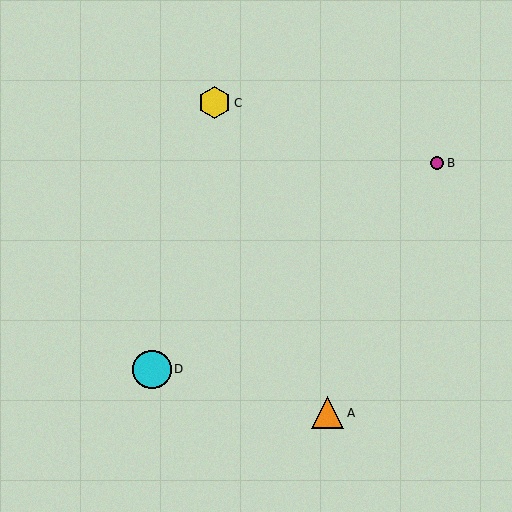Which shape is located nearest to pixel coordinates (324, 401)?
The orange triangle (labeled A) at (328, 413) is nearest to that location.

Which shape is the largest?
The cyan circle (labeled D) is the largest.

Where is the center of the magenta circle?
The center of the magenta circle is at (437, 163).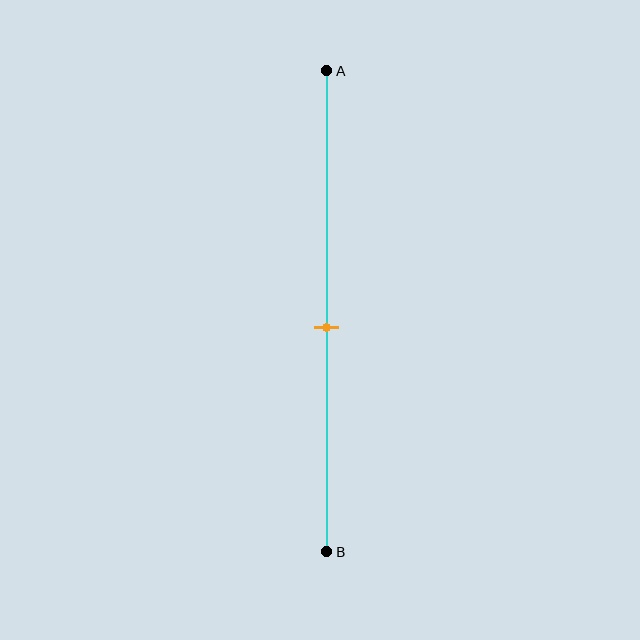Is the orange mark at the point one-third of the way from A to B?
No, the mark is at about 55% from A, not at the 33% one-third point.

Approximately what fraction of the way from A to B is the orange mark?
The orange mark is approximately 55% of the way from A to B.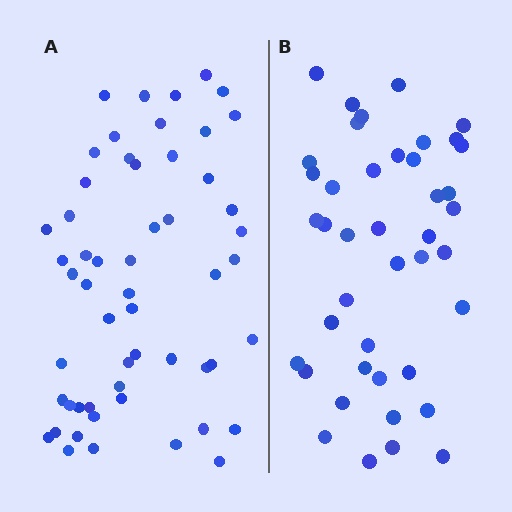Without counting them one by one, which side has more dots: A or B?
Region A (the left region) has more dots.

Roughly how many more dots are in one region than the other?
Region A has approximately 15 more dots than region B.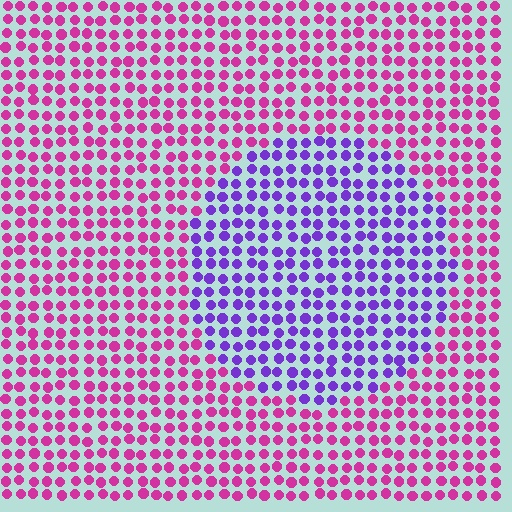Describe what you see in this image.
The image is filled with small magenta elements in a uniform arrangement. A circle-shaped region is visible where the elements are tinted to a slightly different hue, forming a subtle color boundary.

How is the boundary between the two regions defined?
The boundary is defined purely by a slight shift in hue (about 53 degrees). Spacing, size, and orientation are identical on both sides.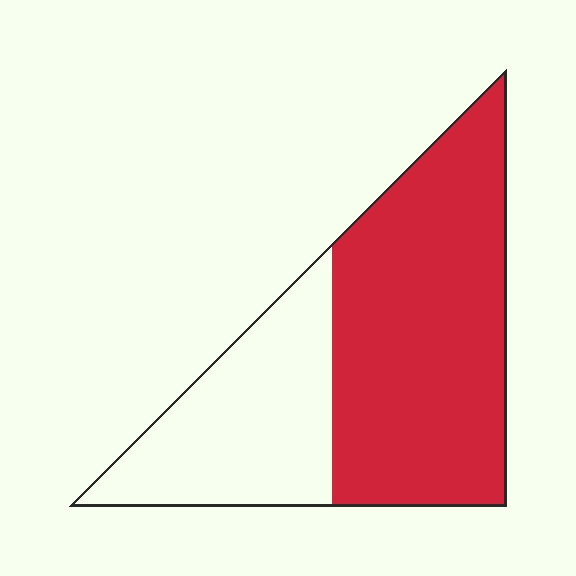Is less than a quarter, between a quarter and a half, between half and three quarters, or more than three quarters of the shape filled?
Between half and three quarters.